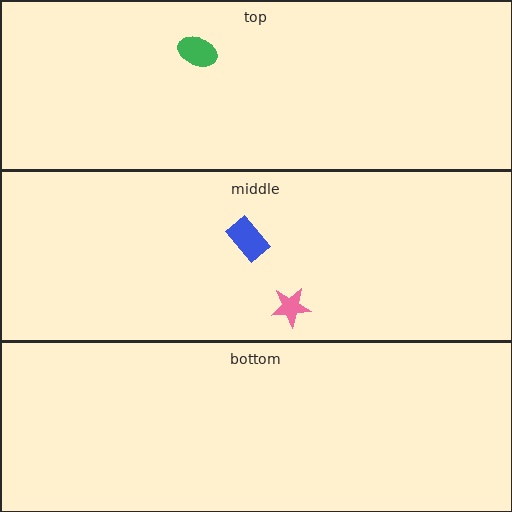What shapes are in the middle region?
The blue rectangle, the pink star.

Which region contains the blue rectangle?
The middle region.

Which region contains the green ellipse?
The top region.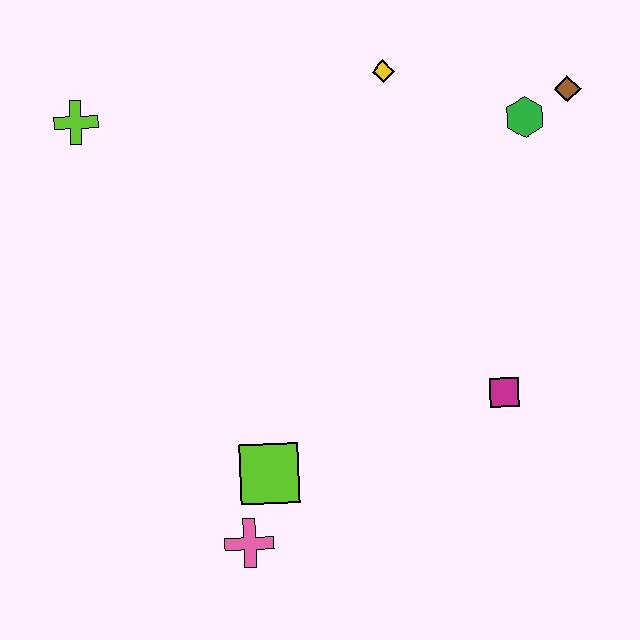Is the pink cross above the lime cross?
No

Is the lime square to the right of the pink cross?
Yes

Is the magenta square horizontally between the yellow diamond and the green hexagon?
Yes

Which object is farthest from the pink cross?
The brown diamond is farthest from the pink cross.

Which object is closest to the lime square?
The pink cross is closest to the lime square.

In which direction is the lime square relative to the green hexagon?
The lime square is below the green hexagon.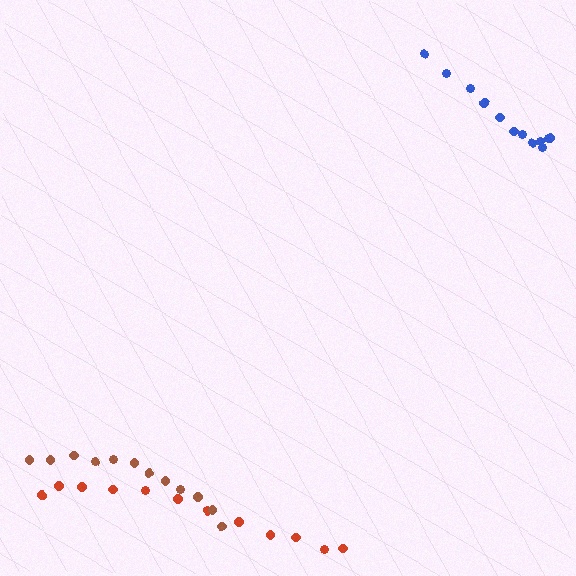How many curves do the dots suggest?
There are 3 distinct paths.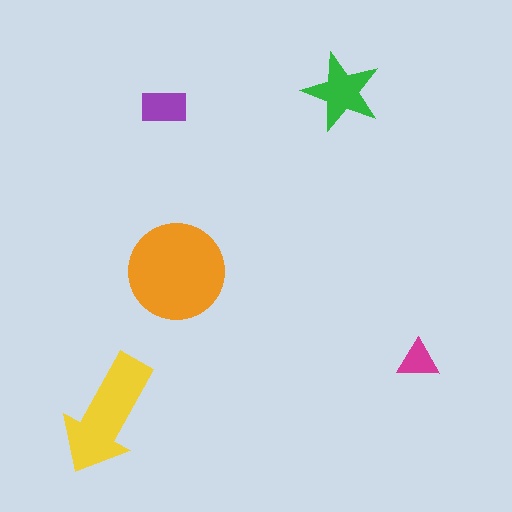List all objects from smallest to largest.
The magenta triangle, the purple rectangle, the green star, the yellow arrow, the orange circle.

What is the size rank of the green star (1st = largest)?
3rd.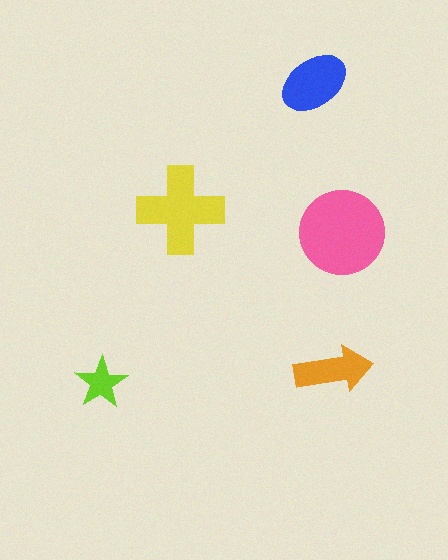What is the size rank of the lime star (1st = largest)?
5th.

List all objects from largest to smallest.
The pink circle, the yellow cross, the blue ellipse, the orange arrow, the lime star.